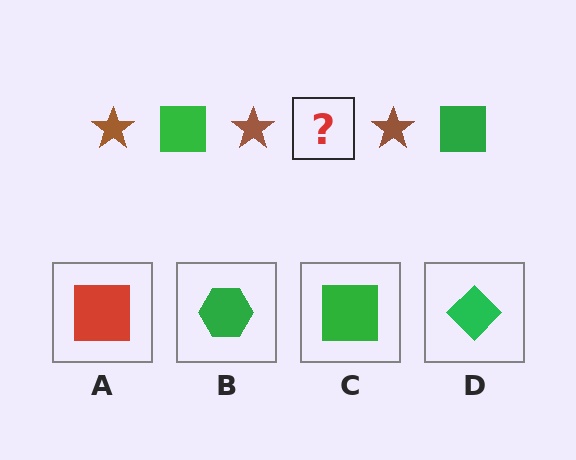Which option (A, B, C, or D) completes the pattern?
C.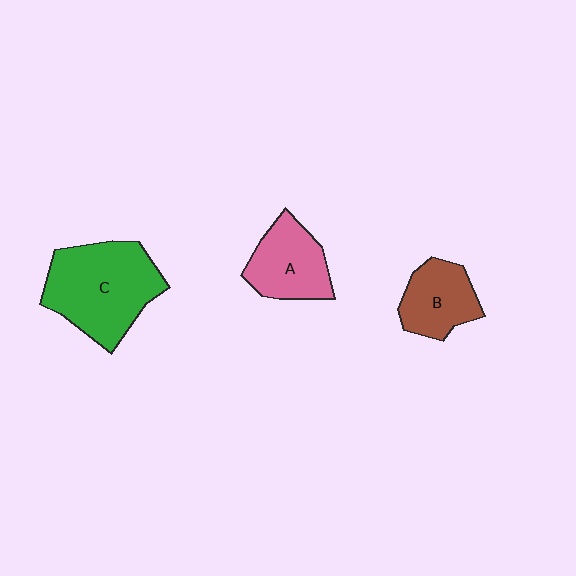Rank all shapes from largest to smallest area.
From largest to smallest: C (green), A (pink), B (brown).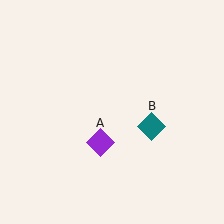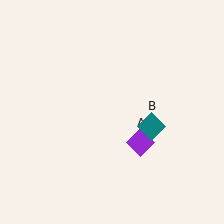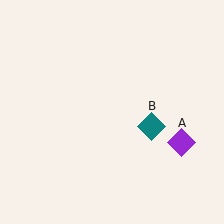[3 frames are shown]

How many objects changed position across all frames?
1 object changed position: purple diamond (object A).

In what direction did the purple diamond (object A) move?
The purple diamond (object A) moved right.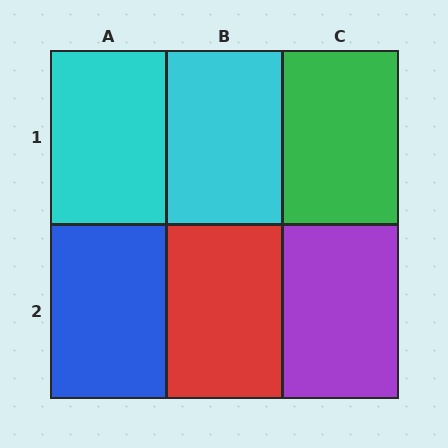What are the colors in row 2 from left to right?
Blue, red, purple.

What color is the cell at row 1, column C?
Green.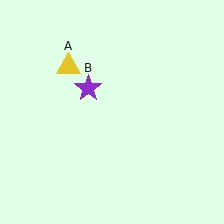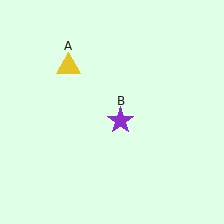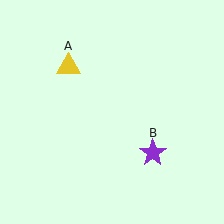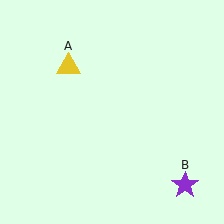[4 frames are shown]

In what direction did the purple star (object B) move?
The purple star (object B) moved down and to the right.